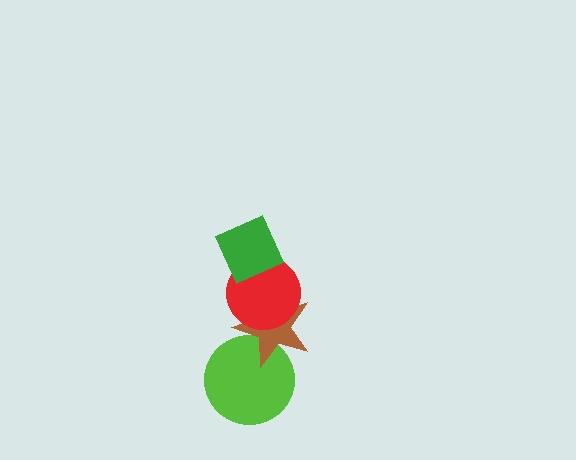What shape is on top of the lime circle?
The brown star is on top of the lime circle.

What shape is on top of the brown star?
The red circle is on top of the brown star.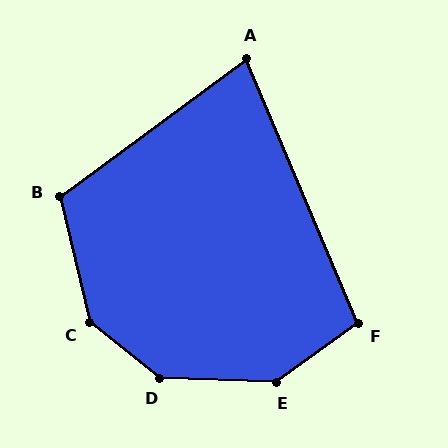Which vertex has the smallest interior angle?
A, at approximately 76 degrees.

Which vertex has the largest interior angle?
D, at approximately 144 degrees.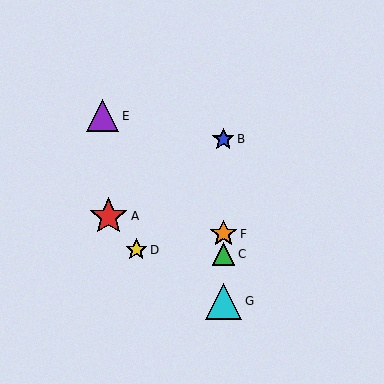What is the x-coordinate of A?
Object A is at x≈109.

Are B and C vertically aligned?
Yes, both are at x≈223.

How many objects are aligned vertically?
4 objects (B, C, F, G) are aligned vertically.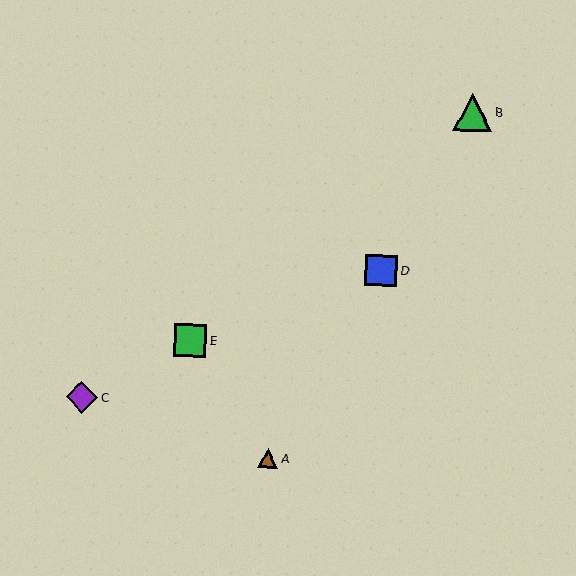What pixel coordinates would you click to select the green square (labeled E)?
Click at (190, 341) to select the green square E.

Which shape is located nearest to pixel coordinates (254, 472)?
The brown triangle (labeled A) at (268, 458) is nearest to that location.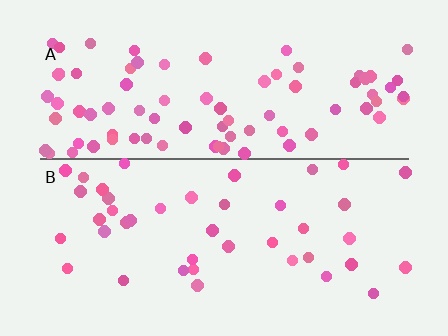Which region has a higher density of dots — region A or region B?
A (the top).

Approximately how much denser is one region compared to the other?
Approximately 2.0× — region A over region B.